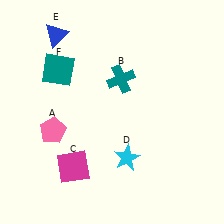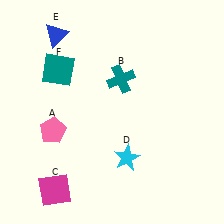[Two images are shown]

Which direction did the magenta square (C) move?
The magenta square (C) moved down.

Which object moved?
The magenta square (C) moved down.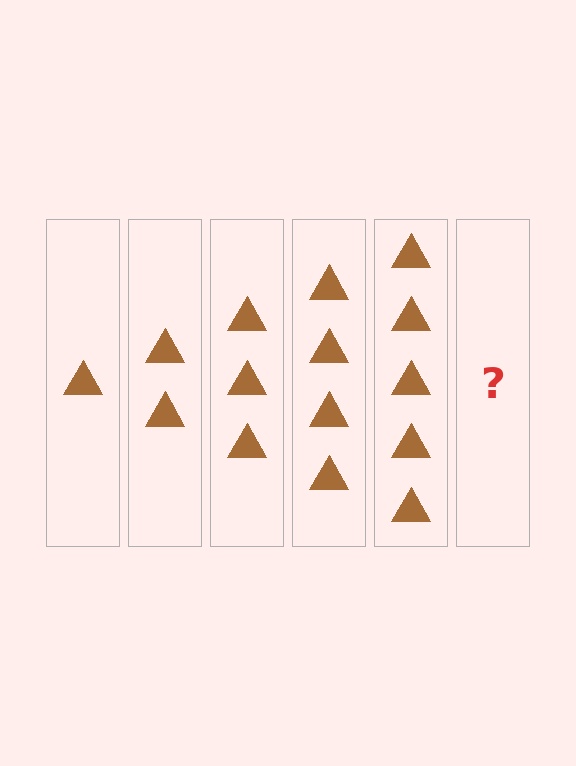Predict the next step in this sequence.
The next step is 6 triangles.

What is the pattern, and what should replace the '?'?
The pattern is that each step adds one more triangle. The '?' should be 6 triangles.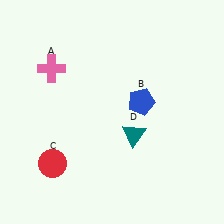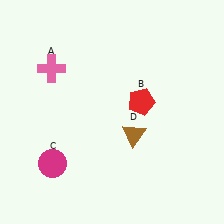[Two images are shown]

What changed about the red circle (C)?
In Image 1, C is red. In Image 2, it changed to magenta.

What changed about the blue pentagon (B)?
In Image 1, B is blue. In Image 2, it changed to red.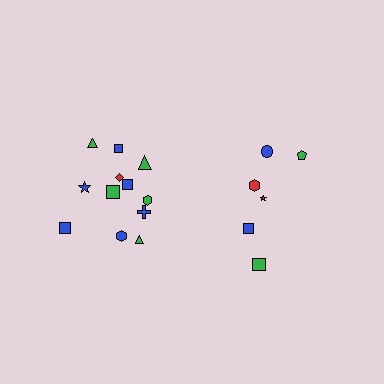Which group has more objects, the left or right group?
The left group.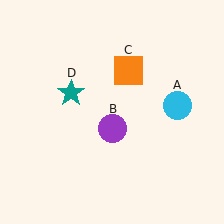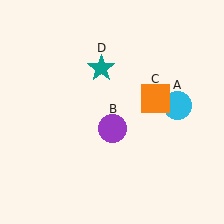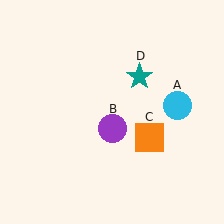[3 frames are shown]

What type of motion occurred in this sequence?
The orange square (object C), teal star (object D) rotated clockwise around the center of the scene.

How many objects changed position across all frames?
2 objects changed position: orange square (object C), teal star (object D).